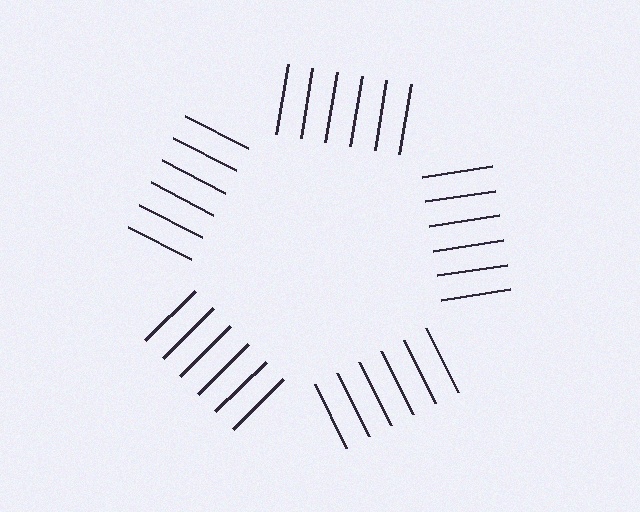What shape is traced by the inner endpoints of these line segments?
An illusory pentagon — the line segments terminate on its edges but no continuous stroke is drawn.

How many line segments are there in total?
30 — 6 along each of the 5 edges.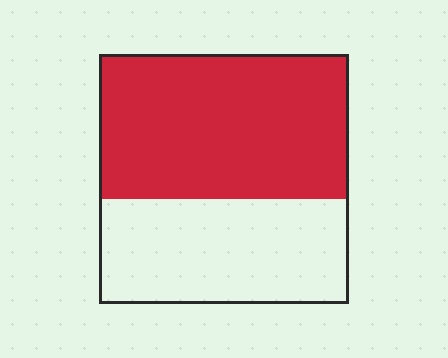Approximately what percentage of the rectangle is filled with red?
Approximately 60%.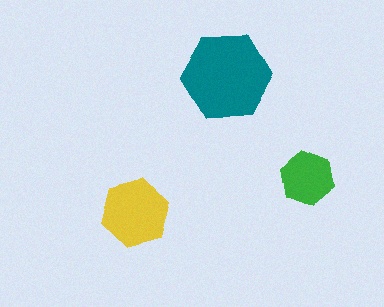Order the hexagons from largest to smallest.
the teal one, the yellow one, the green one.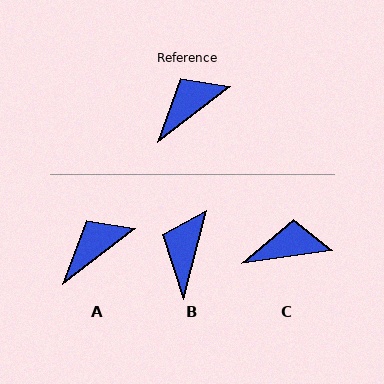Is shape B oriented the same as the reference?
No, it is off by about 38 degrees.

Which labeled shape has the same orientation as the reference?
A.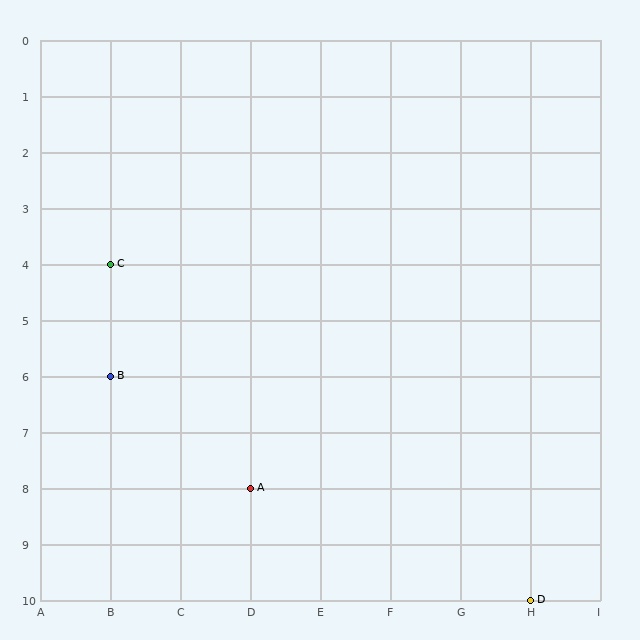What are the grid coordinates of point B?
Point B is at grid coordinates (B, 6).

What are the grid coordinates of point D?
Point D is at grid coordinates (H, 10).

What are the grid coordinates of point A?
Point A is at grid coordinates (D, 8).